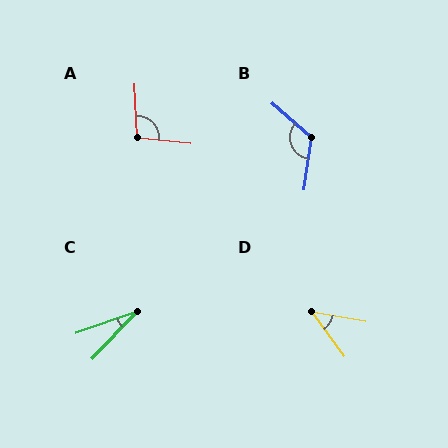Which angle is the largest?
B, at approximately 123 degrees.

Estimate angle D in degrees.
Approximately 45 degrees.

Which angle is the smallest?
C, at approximately 27 degrees.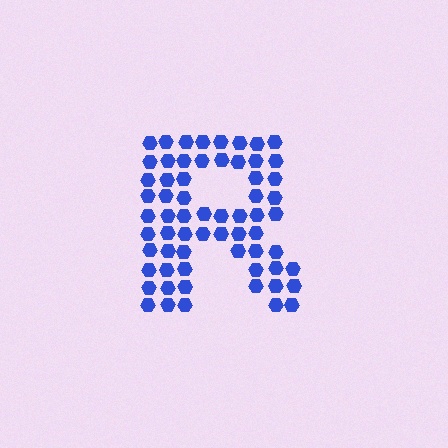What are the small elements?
The small elements are hexagons.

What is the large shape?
The large shape is the letter R.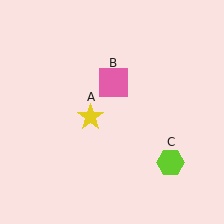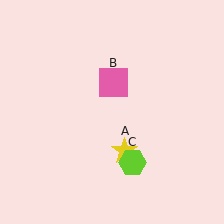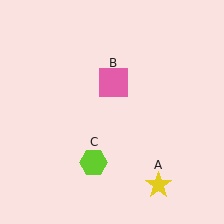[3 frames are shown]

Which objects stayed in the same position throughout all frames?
Pink square (object B) remained stationary.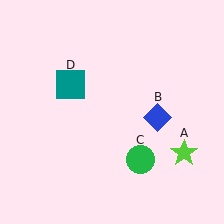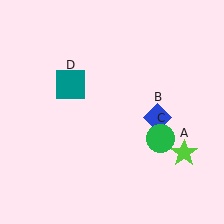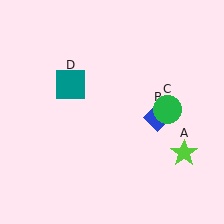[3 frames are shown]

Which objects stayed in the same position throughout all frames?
Lime star (object A) and blue diamond (object B) and teal square (object D) remained stationary.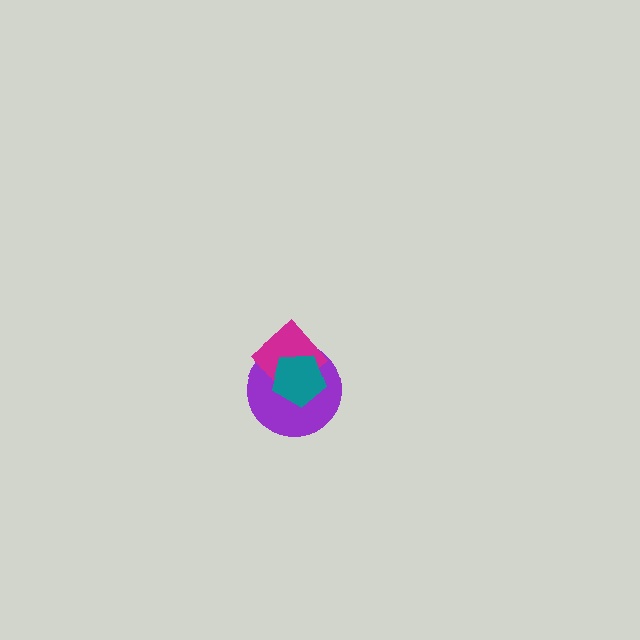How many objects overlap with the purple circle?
2 objects overlap with the purple circle.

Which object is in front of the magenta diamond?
The teal pentagon is in front of the magenta diamond.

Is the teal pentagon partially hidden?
No, no other shape covers it.